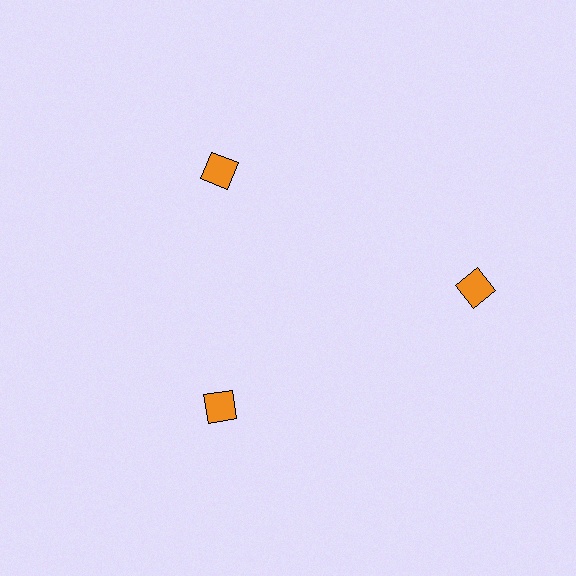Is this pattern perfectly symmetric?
No. The 3 orange squares are arranged in a ring, but one element near the 3 o'clock position is pushed outward from the center, breaking the 3-fold rotational symmetry.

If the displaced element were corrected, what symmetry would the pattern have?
It would have 3-fold rotational symmetry — the pattern would map onto itself every 120 degrees.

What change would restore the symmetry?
The symmetry would be restored by moving it inward, back onto the ring so that all 3 squares sit at equal angles and equal distance from the center.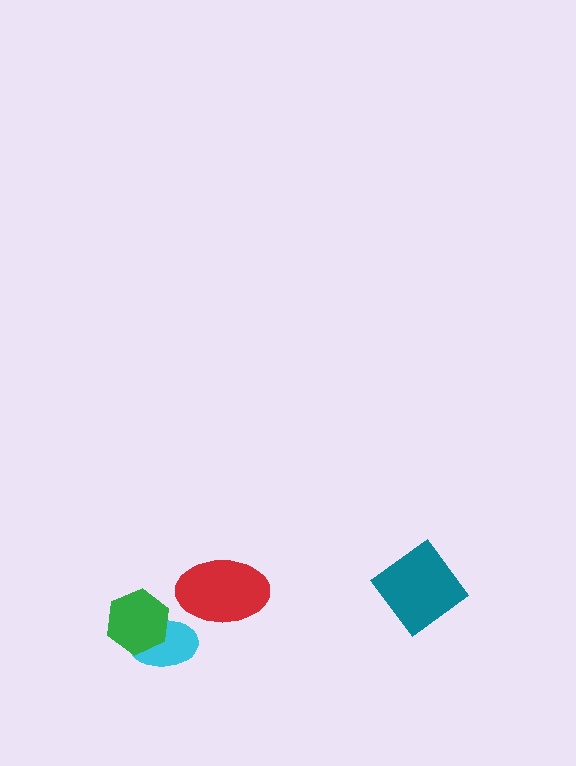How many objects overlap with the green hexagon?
1 object overlaps with the green hexagon.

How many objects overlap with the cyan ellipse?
1 object overlaps with the cyan ellipse.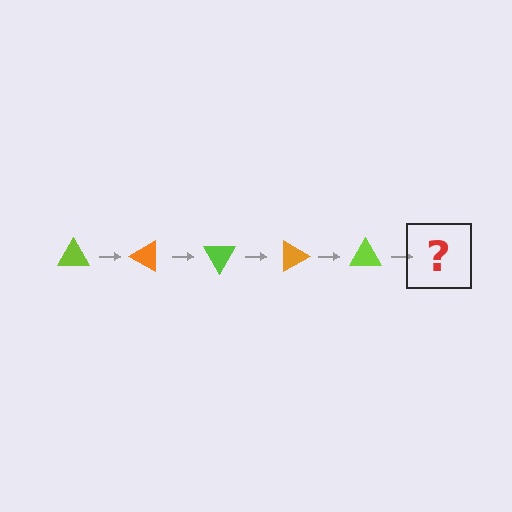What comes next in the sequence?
The next element should be an orange triangle, rotated 150 degrees from the start.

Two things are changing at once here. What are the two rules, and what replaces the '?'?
The two rules are that it rotates 30 degrees each step and the color cycles through lime and orange. The '?' should be an orange triangle, rotated 150 degrees from the start.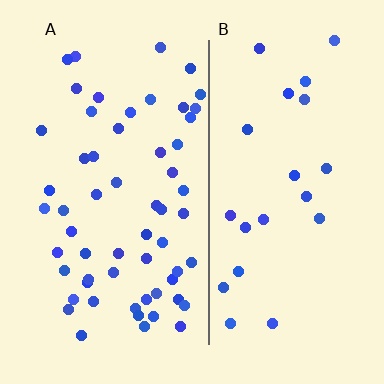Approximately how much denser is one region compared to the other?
Approximately 2.6× — region A over region B.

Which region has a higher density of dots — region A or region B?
A (the left).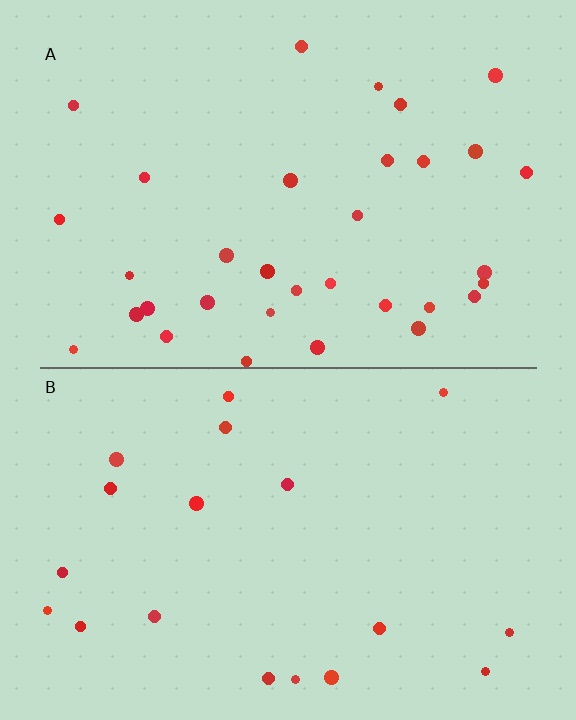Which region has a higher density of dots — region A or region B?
A (the top).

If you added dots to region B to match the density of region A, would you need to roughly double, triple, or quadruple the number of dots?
Approximately double.